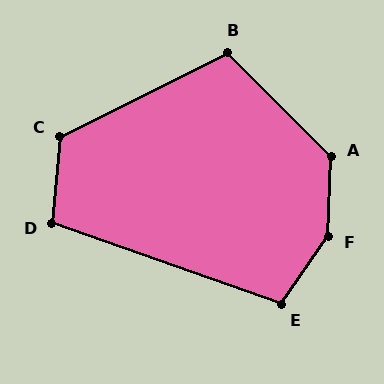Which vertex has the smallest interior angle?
D, at approximately 104 degrees.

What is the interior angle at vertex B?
Approximately 108 degrees (obtuse).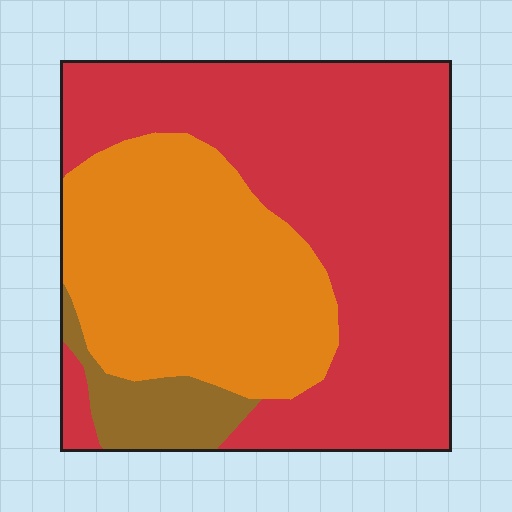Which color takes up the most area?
Red, at roughly 55%.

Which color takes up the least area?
Brown, at roughly 10%.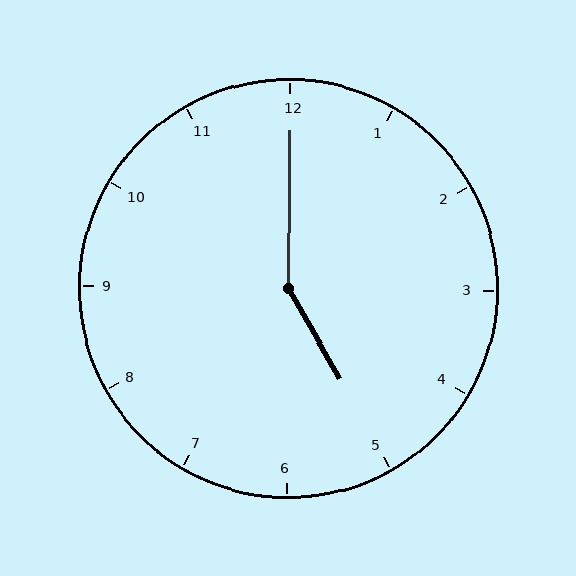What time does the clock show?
5:00.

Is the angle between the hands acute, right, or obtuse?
It is obtuse.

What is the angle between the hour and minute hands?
Approximately 150 degrees.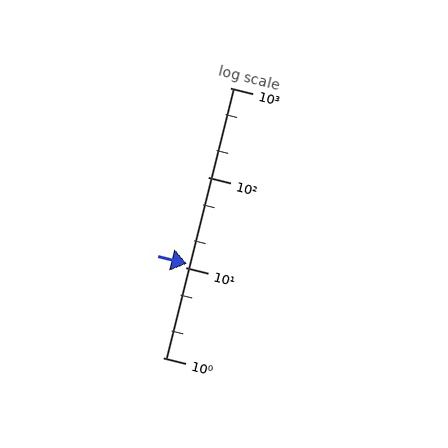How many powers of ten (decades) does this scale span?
The scale spans 3 decades, from 1 to 1000.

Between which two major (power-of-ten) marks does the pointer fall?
The pointer is between 10 and 100.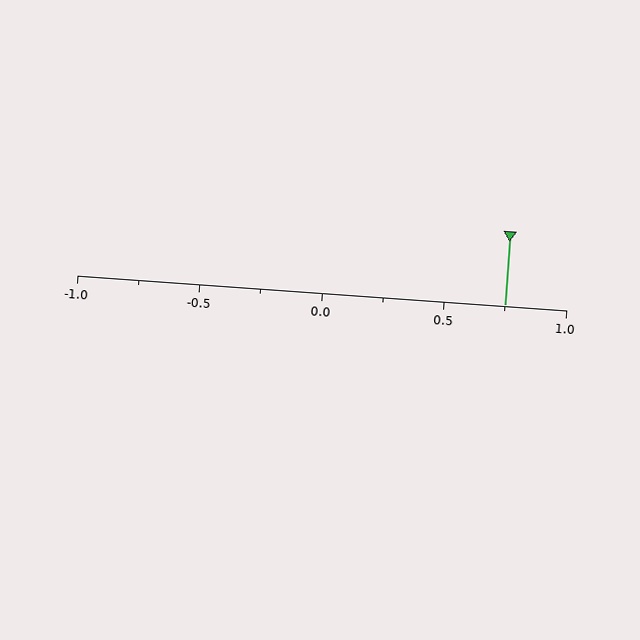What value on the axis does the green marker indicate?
The marker indicates approximately 0.75.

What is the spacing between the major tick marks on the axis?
The major ticks are spaced 0.5 apart.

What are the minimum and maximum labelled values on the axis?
The axis runs from -1.0 to 1.0.